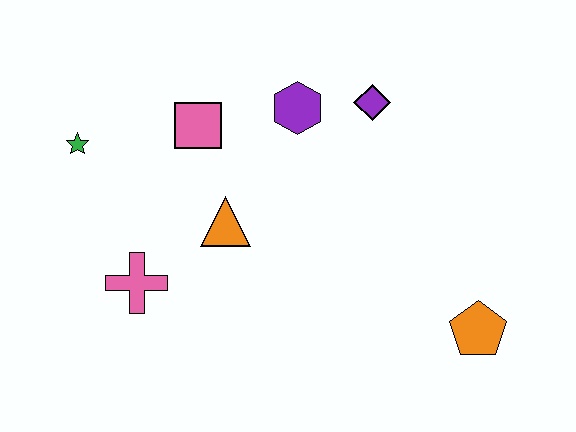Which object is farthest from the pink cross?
The orange pentagon is farthest from the pink cross.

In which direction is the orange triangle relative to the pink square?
The orange triangle is below the pink square.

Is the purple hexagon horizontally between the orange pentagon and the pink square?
Yes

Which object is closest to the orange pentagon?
The purple diamond is closest to the orange pentagon.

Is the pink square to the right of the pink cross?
Yes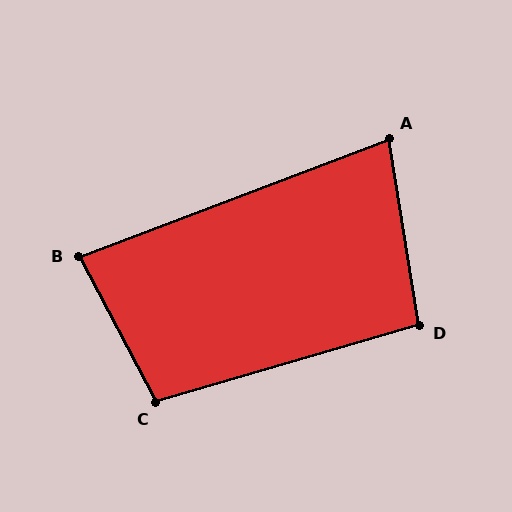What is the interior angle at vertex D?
Approximately 97 degrees (obtuse).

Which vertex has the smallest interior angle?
A, at approximately 78 degrees.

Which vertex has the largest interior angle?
C, at approximately 102 degrees.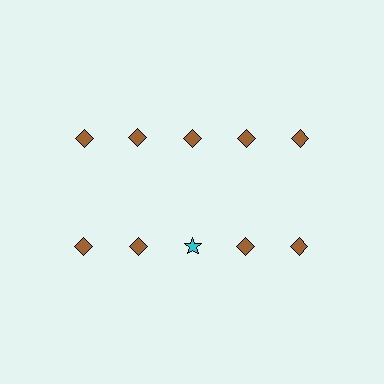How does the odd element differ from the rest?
It differs in both color (cyan instead of brown) and shape (star instead of diamond).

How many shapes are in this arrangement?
There are 10 shapes arranged in a grid pattern.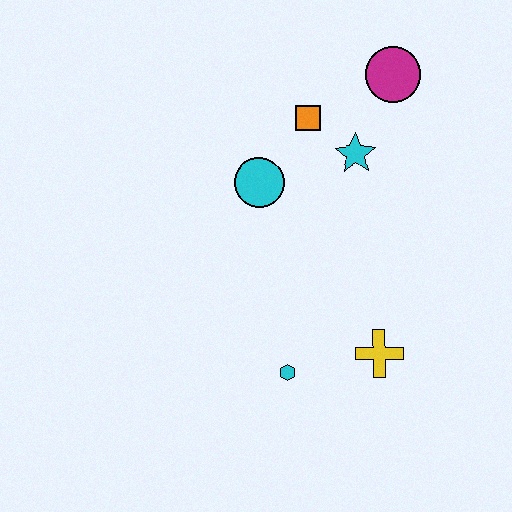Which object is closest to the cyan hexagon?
The yellow cross is closest to the cyan hexagon.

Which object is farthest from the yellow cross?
The magenta circle is farthest from the yellow cross.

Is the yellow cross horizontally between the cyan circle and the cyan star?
No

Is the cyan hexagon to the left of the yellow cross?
Yes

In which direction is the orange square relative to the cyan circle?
The orange square is above the cyan circle.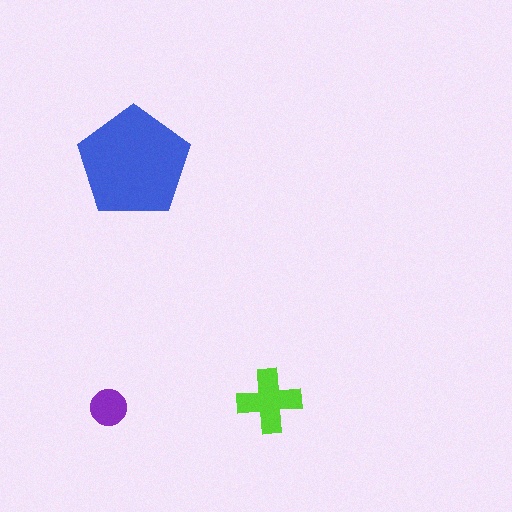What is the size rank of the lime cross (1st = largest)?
2nd.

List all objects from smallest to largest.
The purple circle, the lime cross, the blue pentagon.